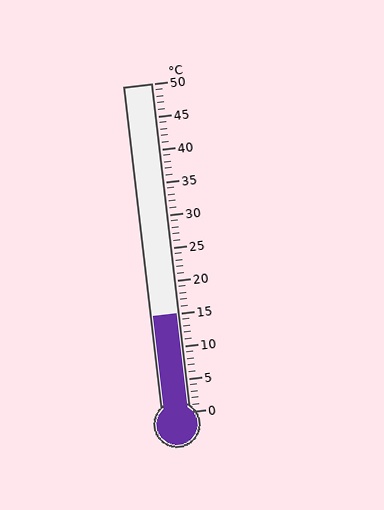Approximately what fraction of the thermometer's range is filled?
The thermometer is filled to approximately 30% of its range.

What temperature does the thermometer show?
The thermometer shows approximately 15°C.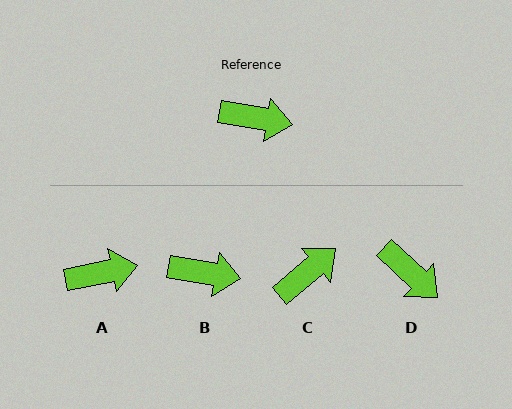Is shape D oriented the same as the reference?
No, it is off by about 33 degrees.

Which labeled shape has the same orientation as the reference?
B.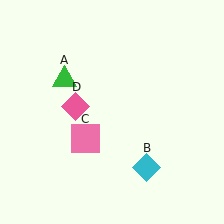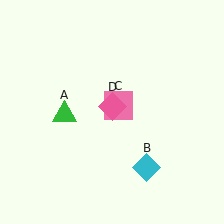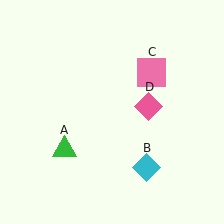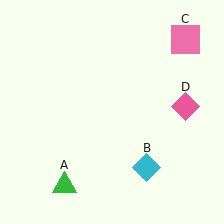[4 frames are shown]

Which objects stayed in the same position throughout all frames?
Cyan diamond (object B) remained stationary.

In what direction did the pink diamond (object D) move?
The pink diamond (object D) moved right.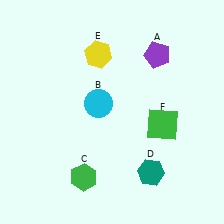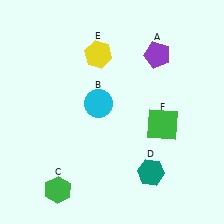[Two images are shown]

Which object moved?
The green hexagon (C) moved left.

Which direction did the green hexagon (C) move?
The green hexagon (C) moved left.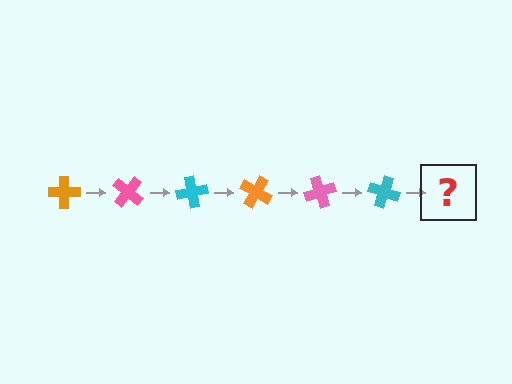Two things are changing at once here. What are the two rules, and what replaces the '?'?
The two rules are that it rotates 40 degrees each step and the color cycles through orange, pink, and cyan. The '?' should be an orange cross, rotated 240 degrees from the start.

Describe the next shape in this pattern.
It should be an orange cross, rotated 240 degrees from the start.